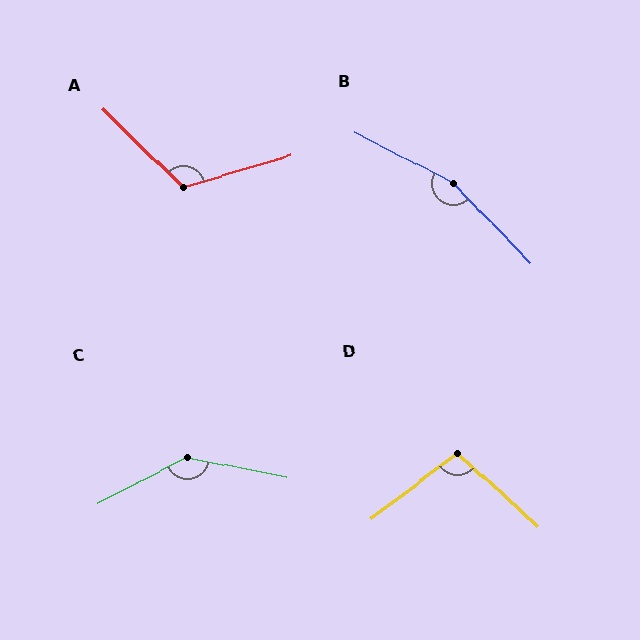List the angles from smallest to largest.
D (100°), A (119°), C (142°), B (161°).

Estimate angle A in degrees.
Approximately 119 degrees.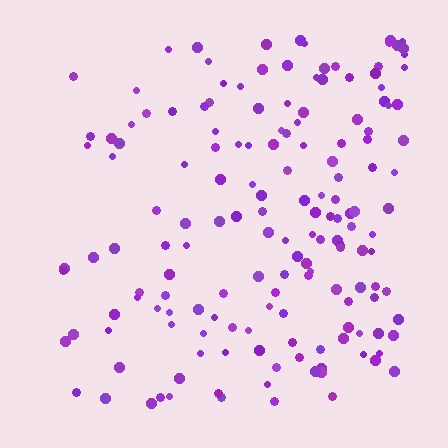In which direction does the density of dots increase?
From left to right, with the right side densest.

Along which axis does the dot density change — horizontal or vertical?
Horizontal.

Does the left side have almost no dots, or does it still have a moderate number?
Still a moderate number, just noticeably fewer than the right.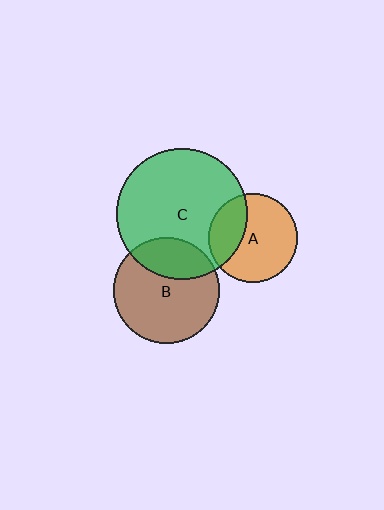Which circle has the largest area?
Circle C (green).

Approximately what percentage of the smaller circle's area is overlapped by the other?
Approximately 30%.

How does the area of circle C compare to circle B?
Approximately 1.5 times.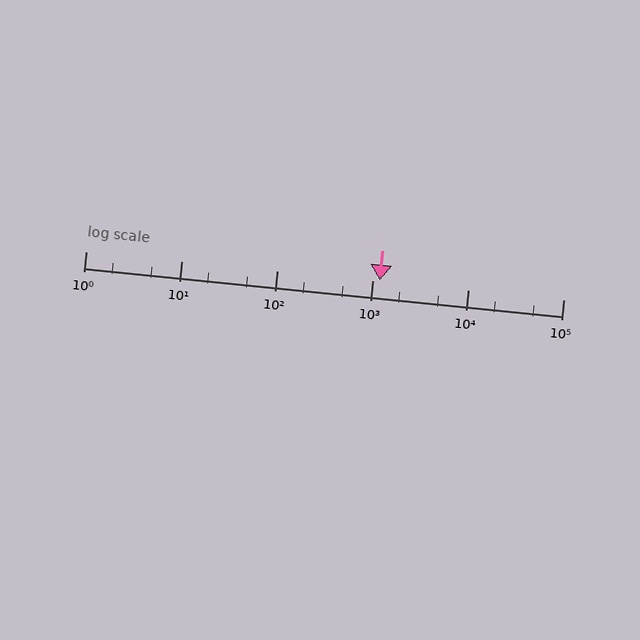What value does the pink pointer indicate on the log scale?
The pointer indicates approximately 1200.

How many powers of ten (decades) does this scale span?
The scale spans 5 decades, from 1 to 100000.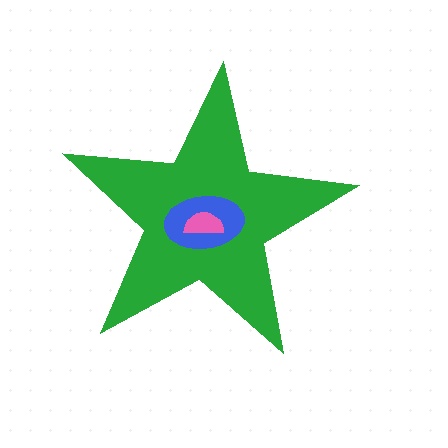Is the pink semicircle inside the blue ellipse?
Yes.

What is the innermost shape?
The pink semicircle.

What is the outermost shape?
The green star.